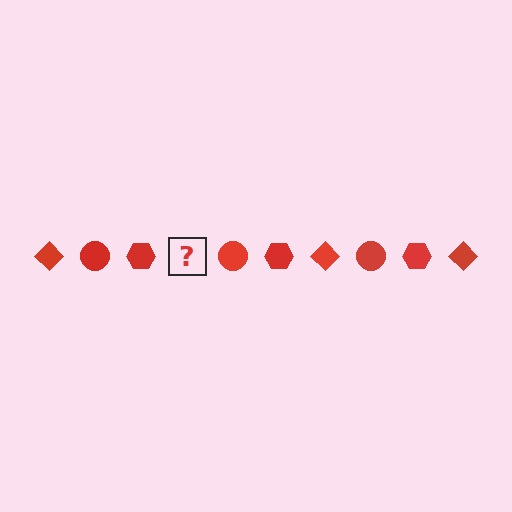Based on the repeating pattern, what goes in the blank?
The blank should be a red diamond.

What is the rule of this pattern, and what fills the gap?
The rule is that the pattern cycles through diamond, circle, hexagon shapes in red. The gap should be filled with a red diamond.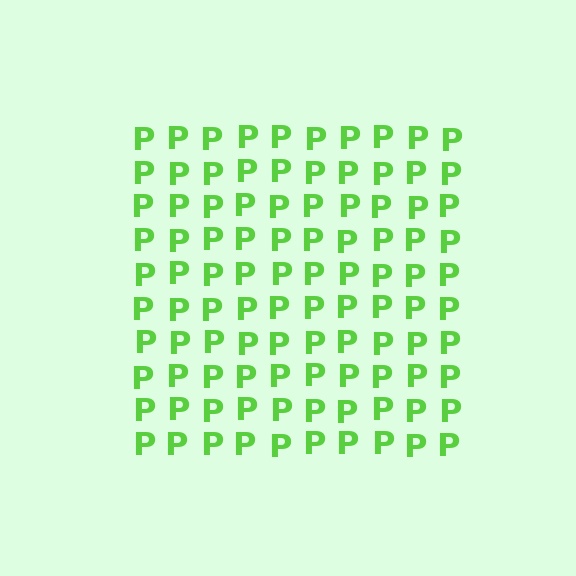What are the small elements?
The small elements are letter P's.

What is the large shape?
The large shape is a square.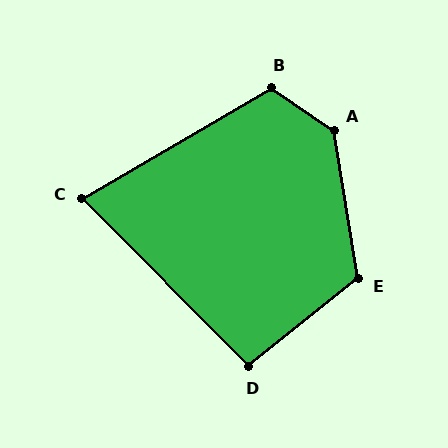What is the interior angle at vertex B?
Approximately 115 degrees (obtuse).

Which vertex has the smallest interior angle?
C, at approximately 76 degrees.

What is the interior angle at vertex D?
Approximately 96 degrees (obtuse).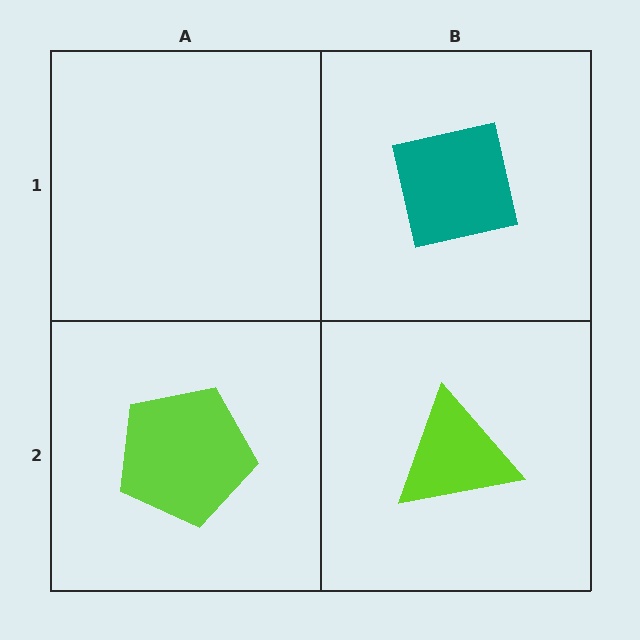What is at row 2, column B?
A lime triangle.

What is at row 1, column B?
A teal square.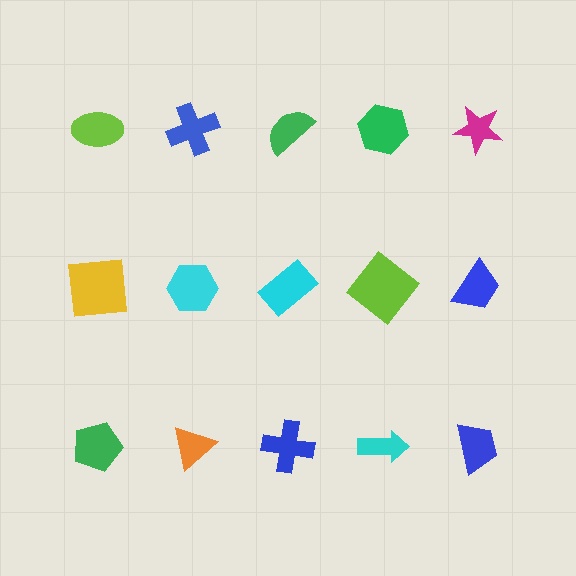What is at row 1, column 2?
A blue cross.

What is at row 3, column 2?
An orange triangle.